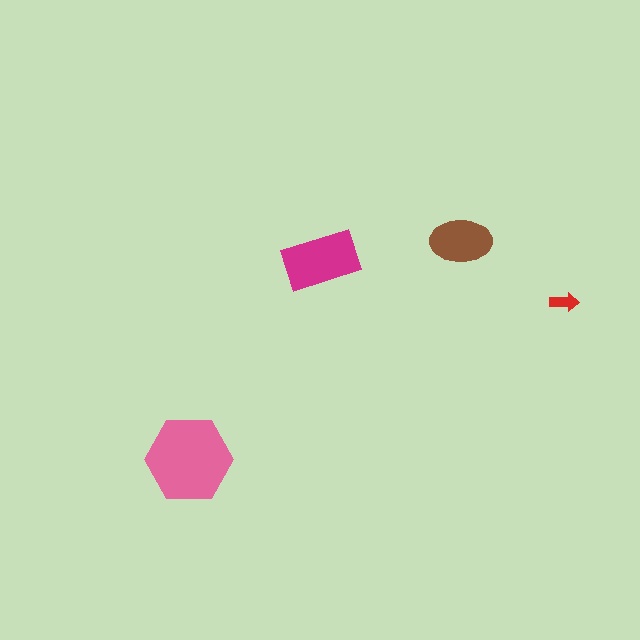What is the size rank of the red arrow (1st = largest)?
4th.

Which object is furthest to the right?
The red arrow is rightmost.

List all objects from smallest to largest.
The red arrow, the brown ellipse, the magenta rectangle, the pink hexagon.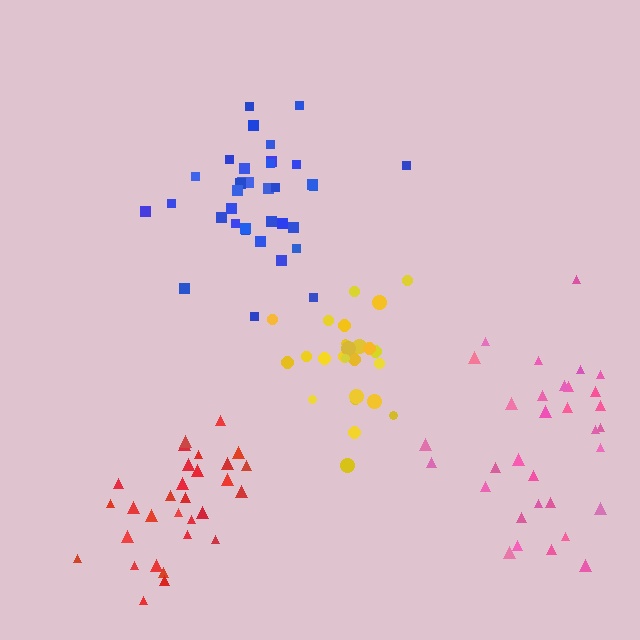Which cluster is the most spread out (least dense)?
Pink.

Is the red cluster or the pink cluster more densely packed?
Red.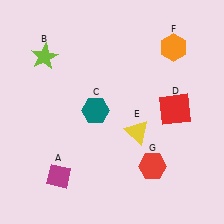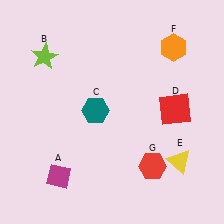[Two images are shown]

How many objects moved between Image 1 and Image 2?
1 object moved between the two images.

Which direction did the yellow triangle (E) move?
The yellow triangle (E) moved right.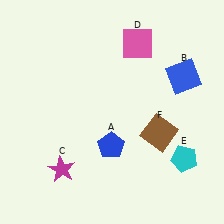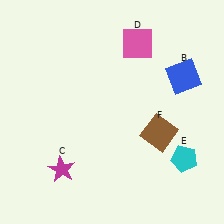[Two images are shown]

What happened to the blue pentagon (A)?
The blue pentagon (A) was removed in Image 2. It was in the bottom-left area of Image 1.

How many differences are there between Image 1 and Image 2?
There is 1 difference between the two images.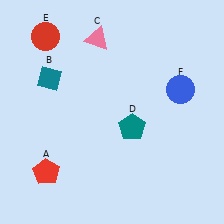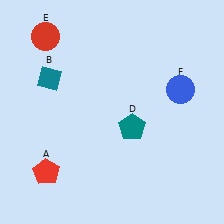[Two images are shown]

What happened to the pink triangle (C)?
The pink triangle (C) was removed in Image 2. It was in the top-left area of Image 1.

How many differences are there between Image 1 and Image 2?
There is 1 difference between the two images.